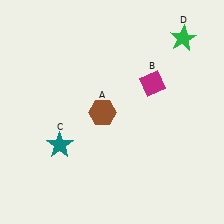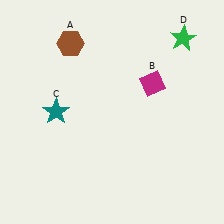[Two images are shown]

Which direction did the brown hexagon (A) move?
The brown hexagon (A) moved up.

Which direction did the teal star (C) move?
The teal star (C) moved up.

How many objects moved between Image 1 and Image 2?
2 objects moved between the two images.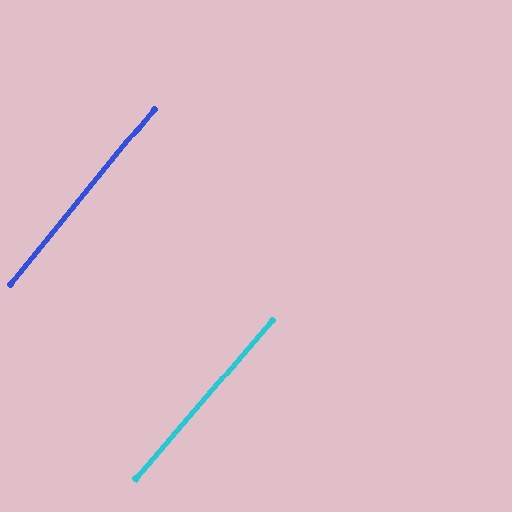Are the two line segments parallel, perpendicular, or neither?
Parallel — their directions differ by only 1.2°.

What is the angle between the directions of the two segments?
Approximately 1 degree.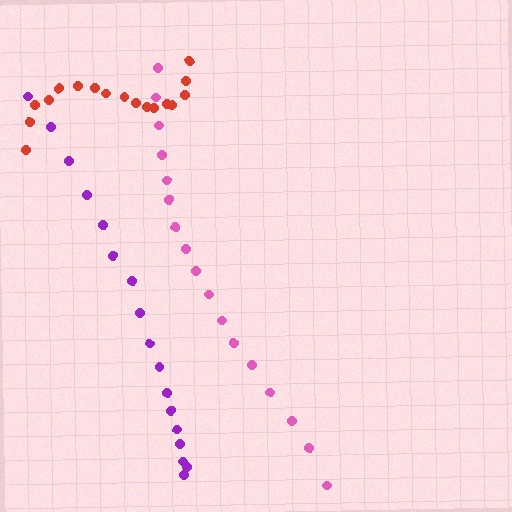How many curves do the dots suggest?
There are 3 distinct paths.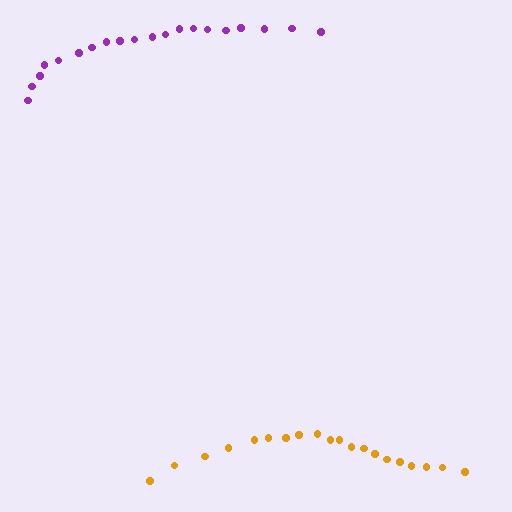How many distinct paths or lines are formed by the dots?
There are 2 distinct paths.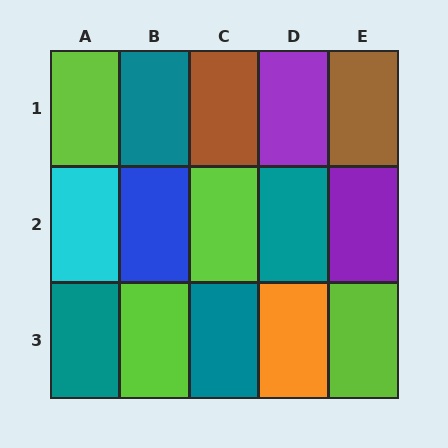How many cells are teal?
4 cells are teal.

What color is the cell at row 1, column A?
Lime.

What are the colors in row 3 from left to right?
Teal, lime, teal, orange, lime.